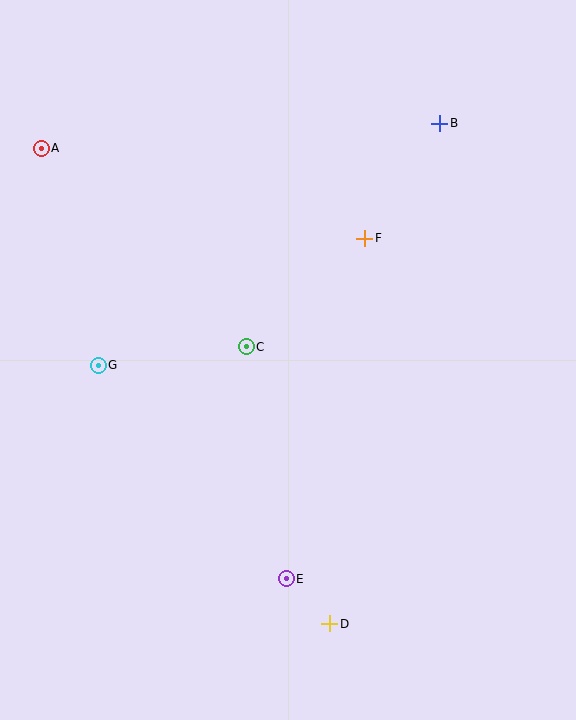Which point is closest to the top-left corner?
Point A is closest to the top-left corner.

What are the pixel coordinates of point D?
Point D is at (330, 624).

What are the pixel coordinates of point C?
Point C is at (246, 347).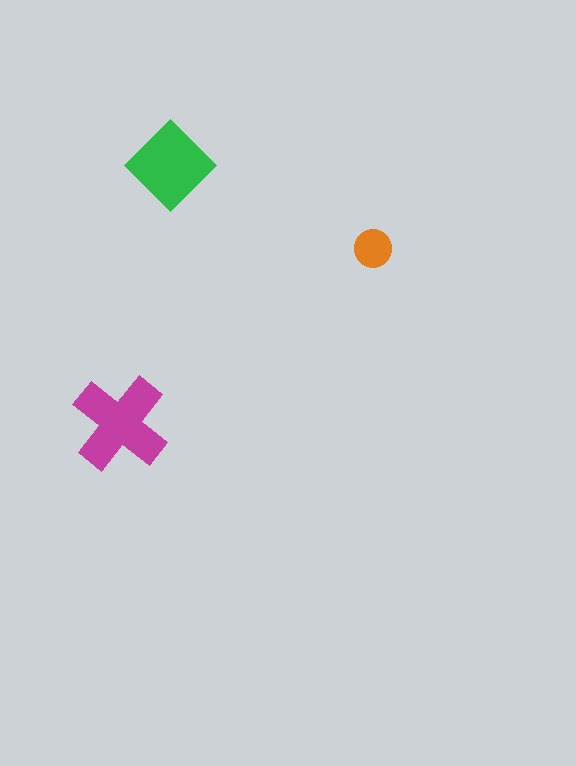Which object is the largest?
The magenta cross.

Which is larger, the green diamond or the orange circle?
The green diamond.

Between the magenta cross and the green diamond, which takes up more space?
The magenta cross.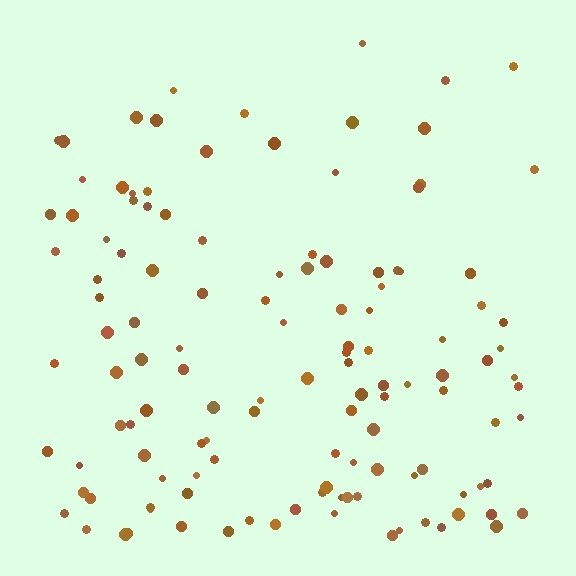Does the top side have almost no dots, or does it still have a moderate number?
Still a moderate number, just noticeably fewer than the bottom.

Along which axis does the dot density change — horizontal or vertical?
Vertical.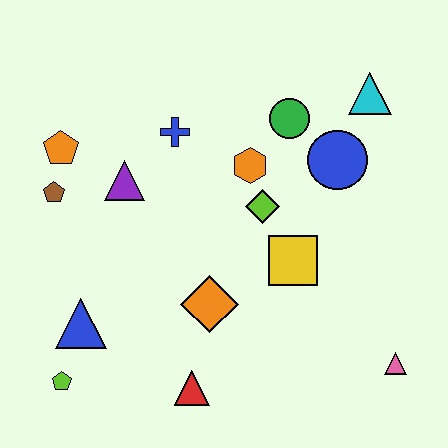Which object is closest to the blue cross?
The purple triangle is closest to the blue cross.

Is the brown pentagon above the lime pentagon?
Yes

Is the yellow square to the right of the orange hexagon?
Yes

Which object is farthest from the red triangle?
The cyan triangle is farthest from the red triangle.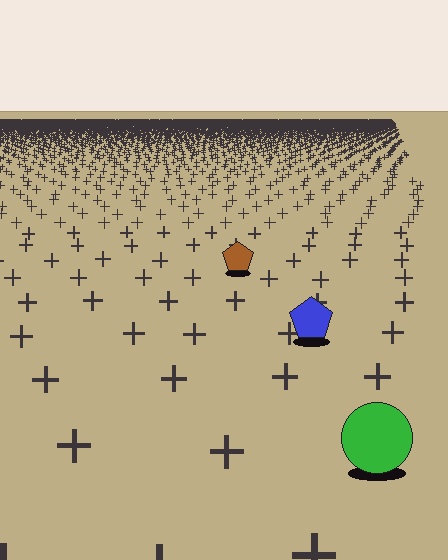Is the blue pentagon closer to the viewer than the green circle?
No. The green circle is closer — you can tell from the texture gradient: the ground texture is coarser near it.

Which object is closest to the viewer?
The green circle is closest. The texture marks near it are larger and more spread out.